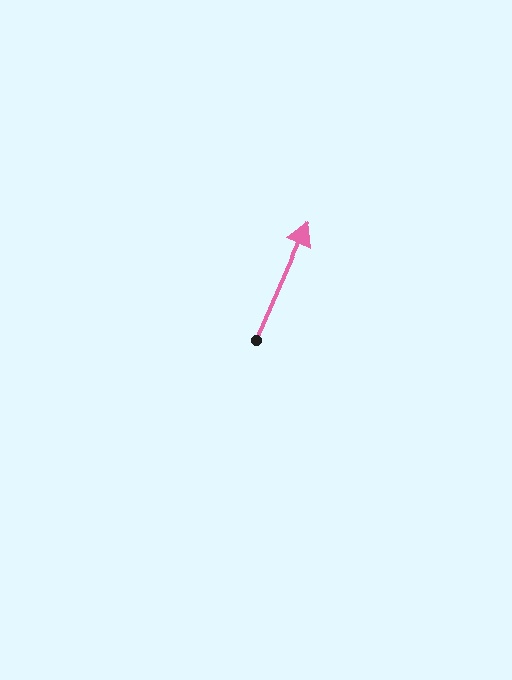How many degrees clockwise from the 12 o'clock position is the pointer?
Approximately 24 degrees.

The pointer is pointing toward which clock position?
Roughly 1 o'clock.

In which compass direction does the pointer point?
Northeast.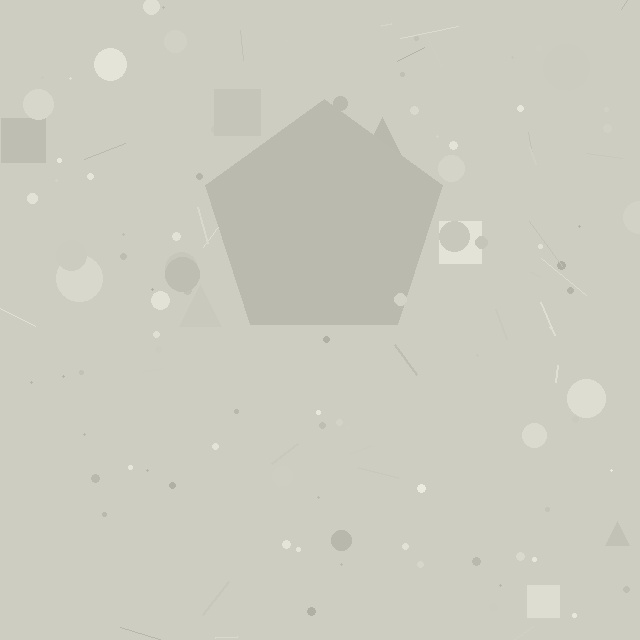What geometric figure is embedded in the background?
A pentagon is embedded in the background.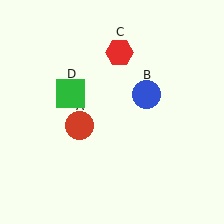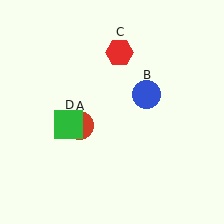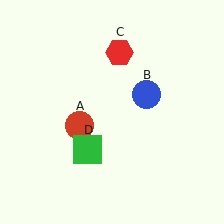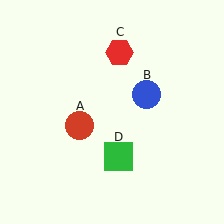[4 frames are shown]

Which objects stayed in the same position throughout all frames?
Red circle (object A) and blue circle (object B) and red hexagon (object C) remained stationary.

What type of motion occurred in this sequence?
The green square (object D) rotated counterclockwise around the center of the scene.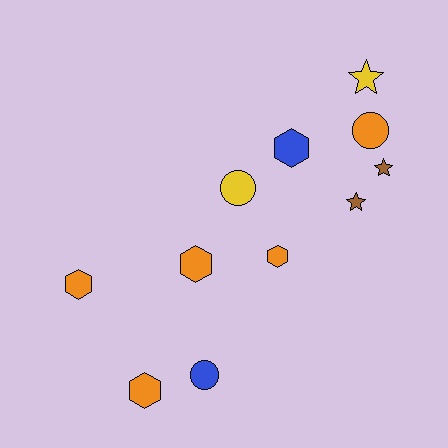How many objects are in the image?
There are 11 objects.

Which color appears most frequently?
Orange, with 5 objects.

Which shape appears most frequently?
Hexagon, with 5 objects.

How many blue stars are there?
There are no blue stars.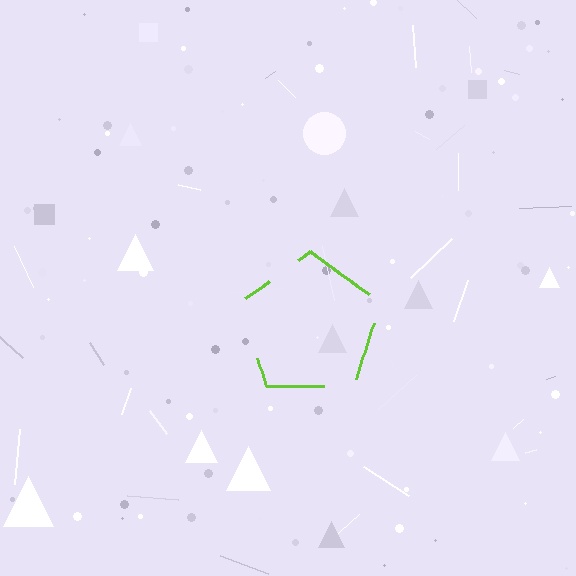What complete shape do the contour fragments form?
The contour fragments form a pentagon.